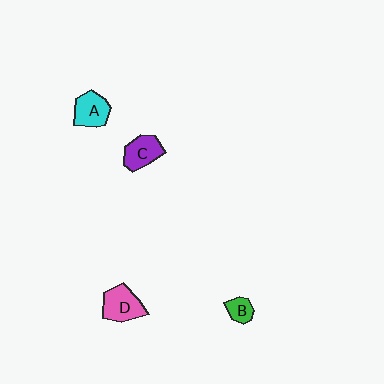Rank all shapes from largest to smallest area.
From largest to smallest: D (pink), A (cyan), C (purple), B (green).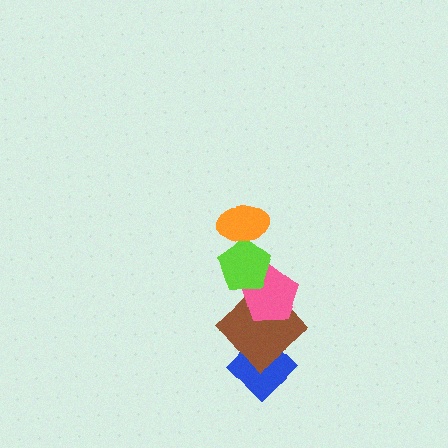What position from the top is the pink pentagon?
The pink pentagon is 3rd from the top.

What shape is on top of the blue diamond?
The brown diamond is on top of the blue diamond.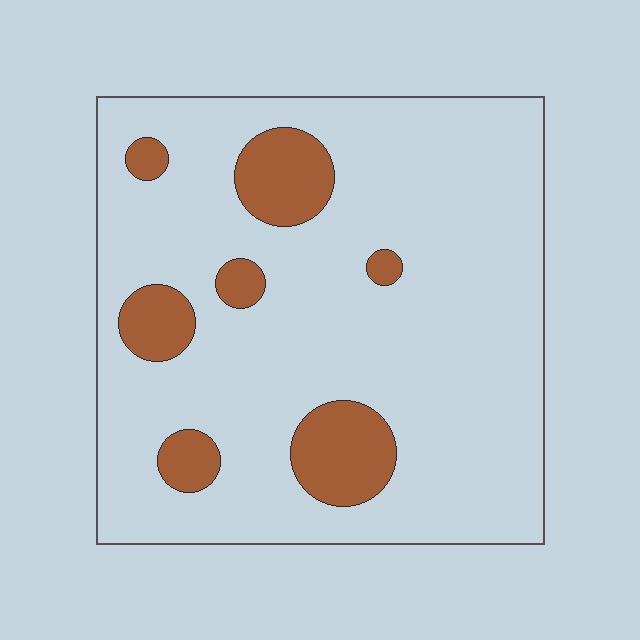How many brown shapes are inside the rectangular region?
7.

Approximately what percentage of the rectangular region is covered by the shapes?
Approximately 15%.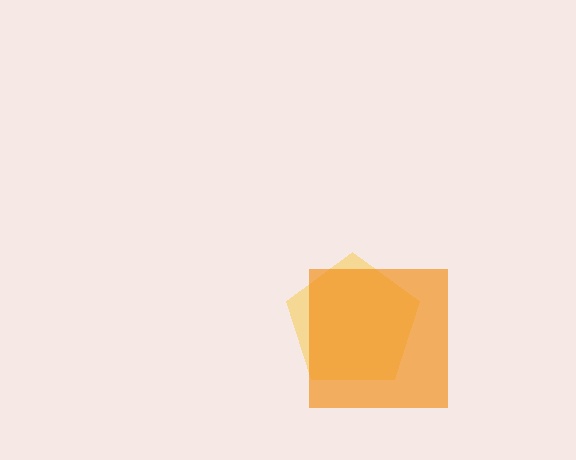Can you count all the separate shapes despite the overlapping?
Yes, there are 2 separate shapes.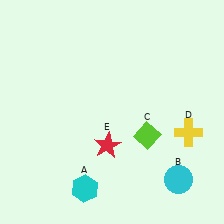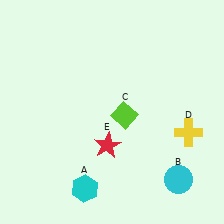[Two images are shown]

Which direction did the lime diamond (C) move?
The lime diamond (C) moved left.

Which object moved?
The lime diamond (C) moved left.